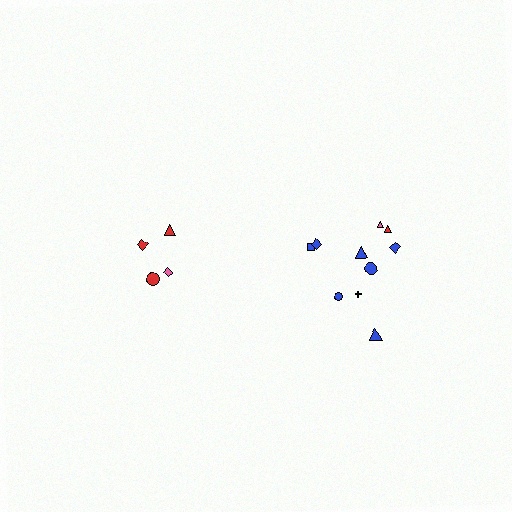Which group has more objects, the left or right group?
The right group.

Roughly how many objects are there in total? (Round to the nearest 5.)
Roughly 15 objects in total.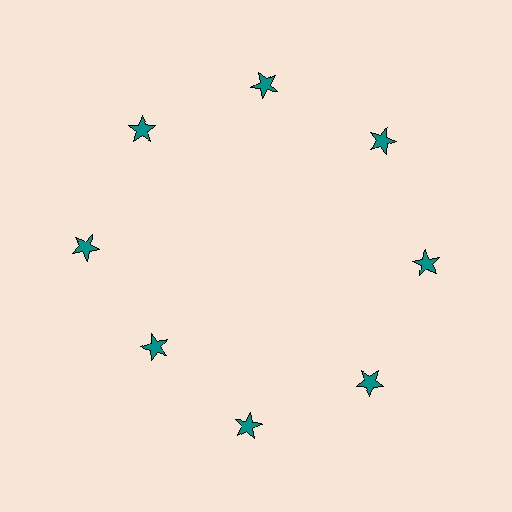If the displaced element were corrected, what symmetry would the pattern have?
It would have 8-fold rotational symmetry — the pattern would map onto itself every 45 degrees.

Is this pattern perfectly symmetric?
No. The 8 teal stars are arranged in a ring, but one element near the 8 o'clock position is pulled inward toward the center, breaking the 8-fold rotational symmetry.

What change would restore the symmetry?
The symmetry would be restored by moving it outward, back onto the ring so that all 8 stars sit at equal angles and equal distance from the center.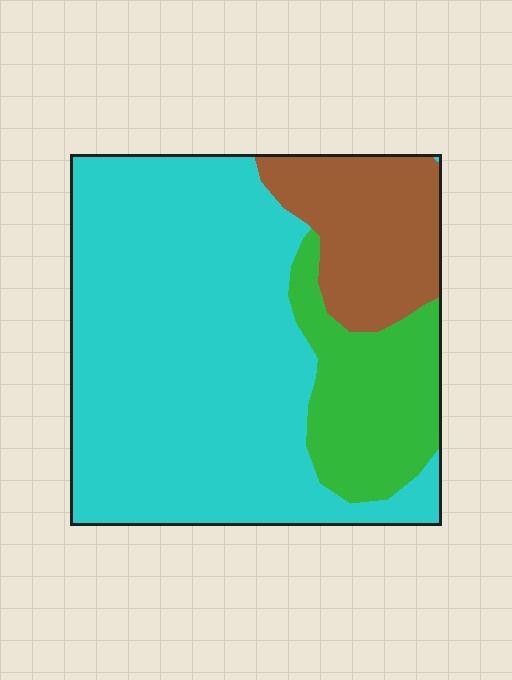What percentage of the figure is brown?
Brown takes up less than a quarter of the figure.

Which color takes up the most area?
Cyan, at roughly 65%.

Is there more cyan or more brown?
Cyan.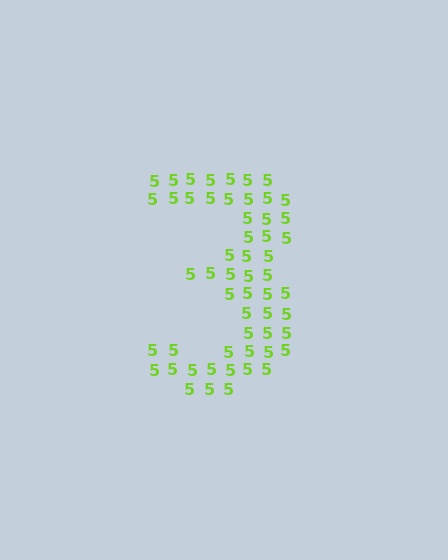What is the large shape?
The large shape is the digit 3.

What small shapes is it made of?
It is made of small digit 5's.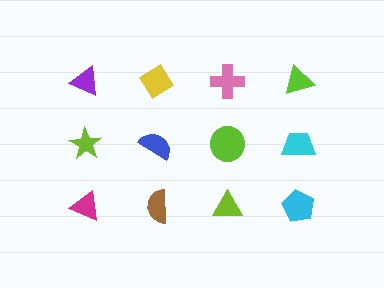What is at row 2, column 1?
A lime star.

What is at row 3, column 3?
A lime triangle.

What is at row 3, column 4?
A cyan pentagon.